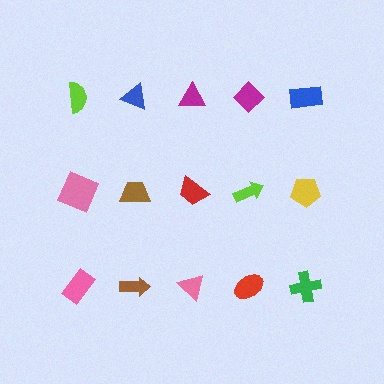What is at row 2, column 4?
A lime arrow.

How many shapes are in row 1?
5 shapes.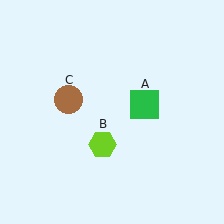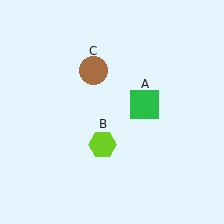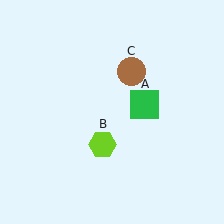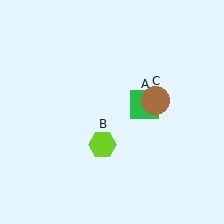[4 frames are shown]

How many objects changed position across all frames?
1 object changed position: brown circle (object C).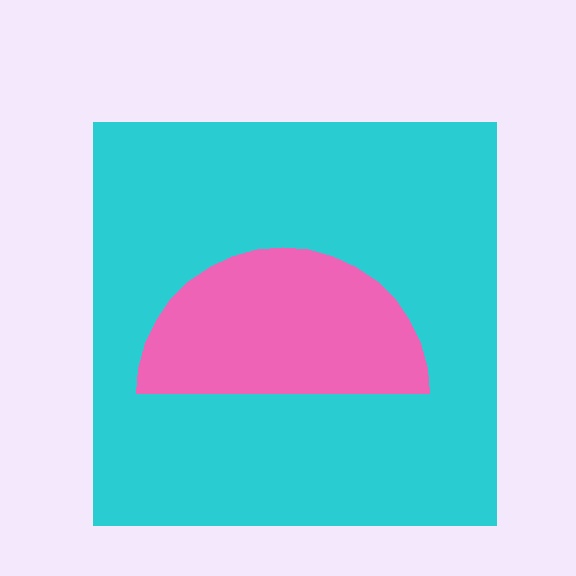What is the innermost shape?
The pink semicircle.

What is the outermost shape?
The cyan square.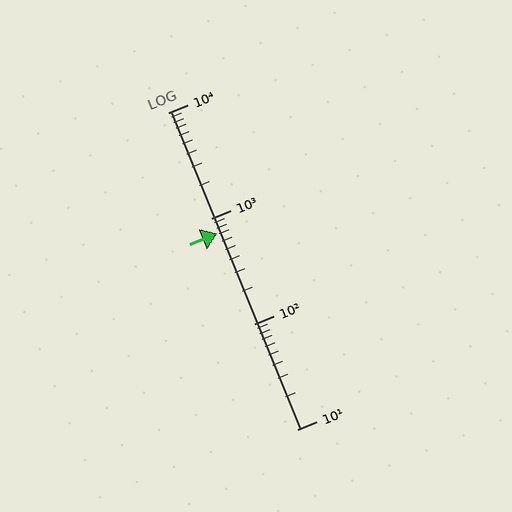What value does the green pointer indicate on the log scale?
The pointer indicates approximately 710.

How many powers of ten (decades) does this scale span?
The scale spans 3 decades, from 10 to 10000.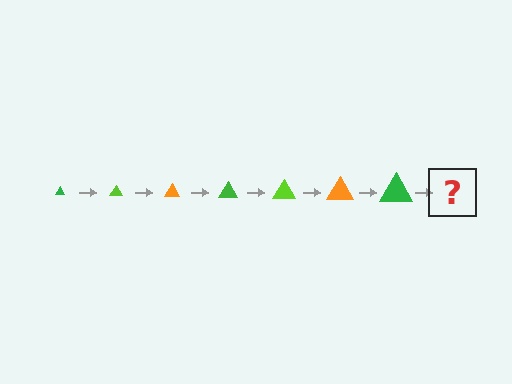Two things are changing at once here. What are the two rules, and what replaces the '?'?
The two rules are that the triangle grows larger each step and the color cycles through green, lime, and orange. The '?' should be a lime triangle, larger than the previous one.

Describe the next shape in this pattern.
It should be a lime triangle, larger than the previous one.